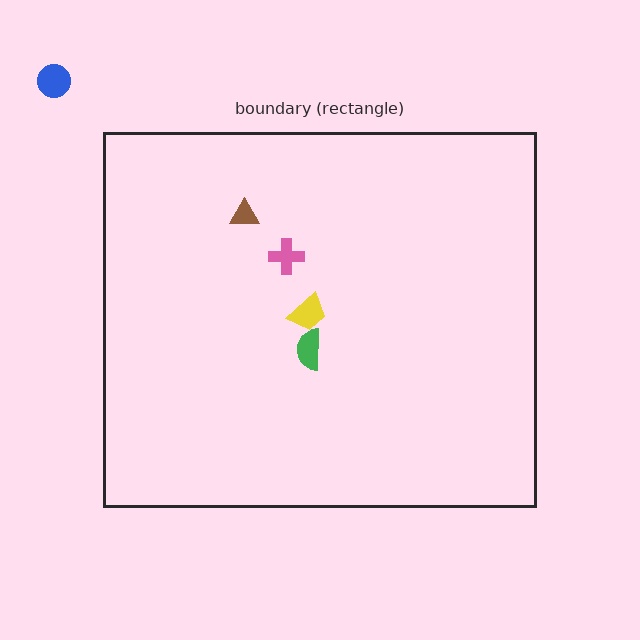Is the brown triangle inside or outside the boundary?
Inside.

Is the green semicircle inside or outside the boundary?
Inside.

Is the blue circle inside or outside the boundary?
Outside.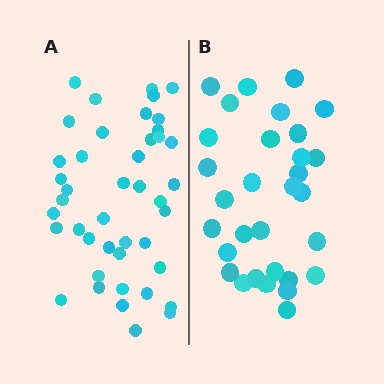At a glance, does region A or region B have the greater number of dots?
Region A (the left region) has more dots.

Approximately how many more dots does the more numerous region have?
Region A has roughly 12 or so more dots than region B.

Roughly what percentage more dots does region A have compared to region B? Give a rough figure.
About 40% more.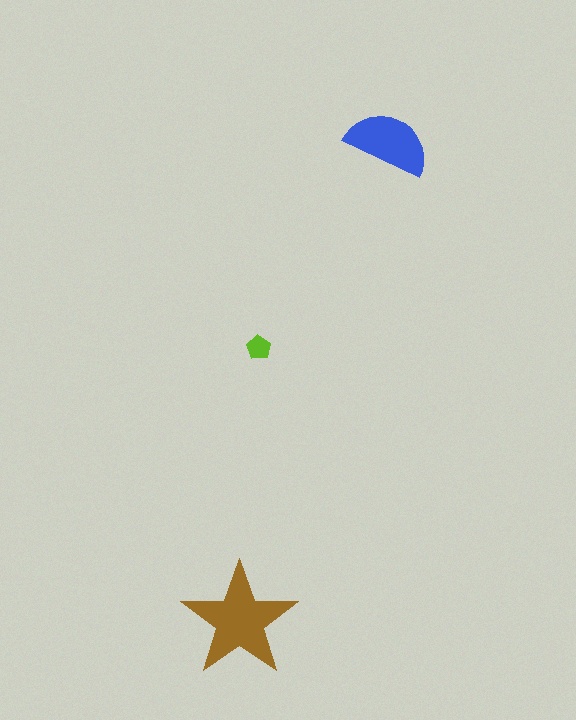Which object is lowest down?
The brown star is bottommost.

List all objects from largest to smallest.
The brown star, the blue semicircle, the lime pentagon.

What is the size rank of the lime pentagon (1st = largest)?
3rd.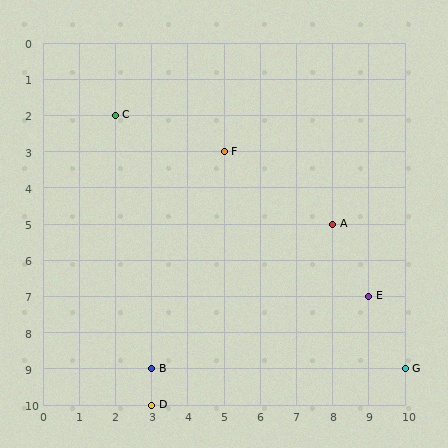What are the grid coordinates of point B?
Point B is at grid coordinates (3, 9).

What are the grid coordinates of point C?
Point C is at grid coordinates (2, 2).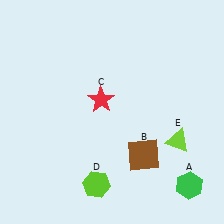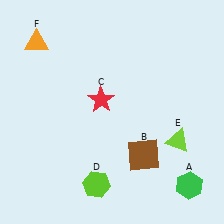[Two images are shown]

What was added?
An orange triangle (F) was added in Image 2.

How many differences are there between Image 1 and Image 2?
There is 1 difference between the two images.